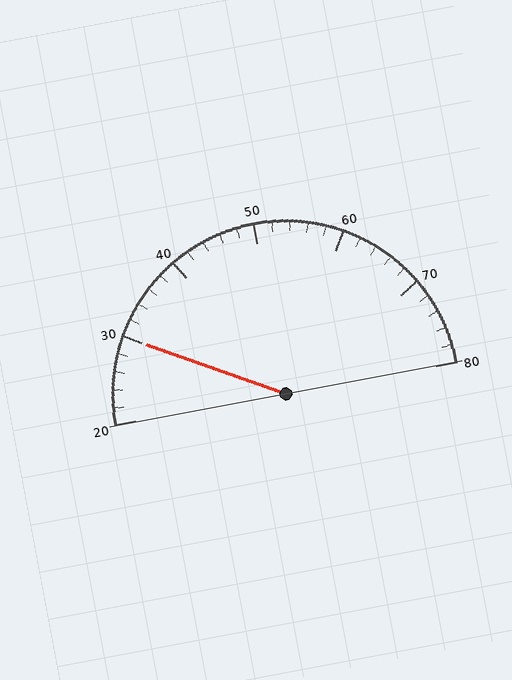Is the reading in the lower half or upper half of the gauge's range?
The reading is in the lower half of the range (20 to 80).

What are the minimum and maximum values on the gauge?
The gauge ranges from 20 to 80.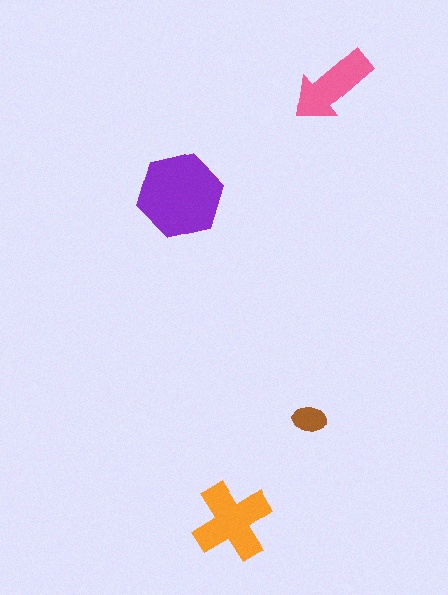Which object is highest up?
The pink arrow is topmost.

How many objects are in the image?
There are 4 objects in the image.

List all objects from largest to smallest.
The purple hexagon, the orange cross, the pink arrow, the brown ellipse.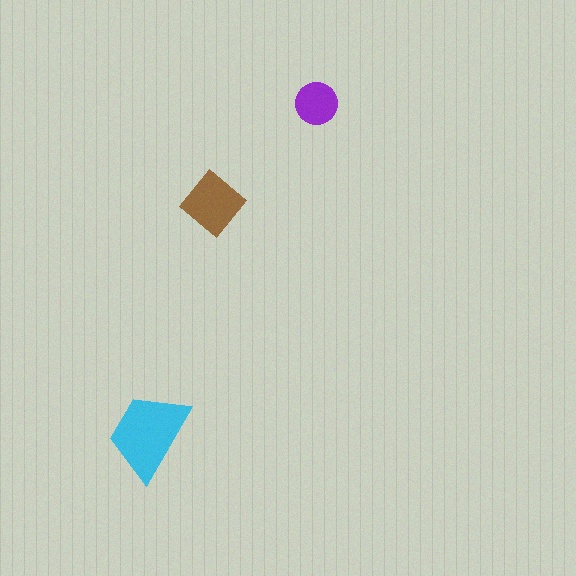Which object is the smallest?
The purple circle.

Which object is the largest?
The cyan trapezoid.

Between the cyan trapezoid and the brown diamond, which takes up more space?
The cyan trapezoid.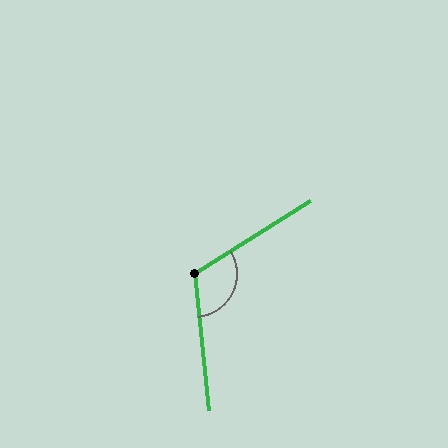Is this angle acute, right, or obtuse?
It is obtuse.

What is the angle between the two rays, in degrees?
Approximately 116 degrees.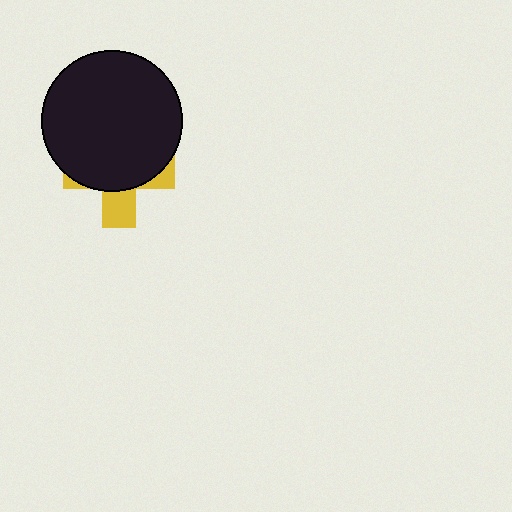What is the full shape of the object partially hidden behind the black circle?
The partially hidden object is a yellow cross.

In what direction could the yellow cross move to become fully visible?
The yellow cross could move down. That would shift it out from behind the black circle entirely.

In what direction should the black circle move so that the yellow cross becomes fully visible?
The black circle should move up. That is the shortest direction to clear the overlap and leave the yellow cross fully visible.